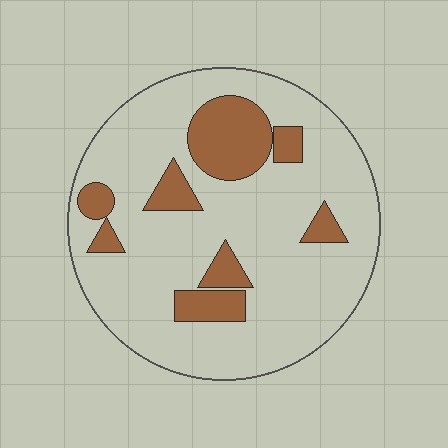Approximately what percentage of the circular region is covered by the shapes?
Approximately 20%.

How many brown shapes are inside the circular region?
8.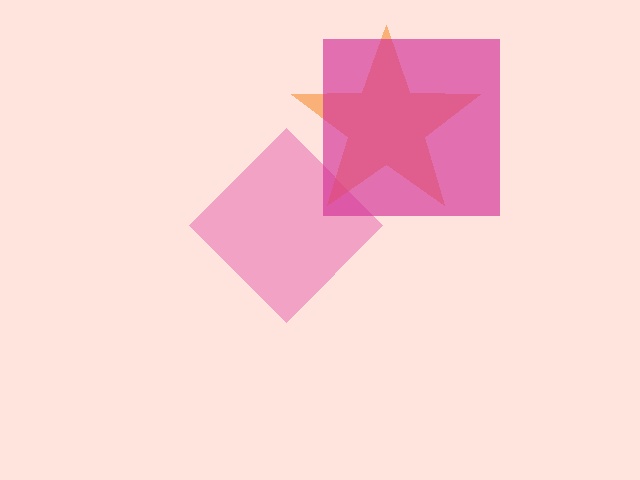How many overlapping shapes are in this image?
There are 3 overlapping shapes in the image.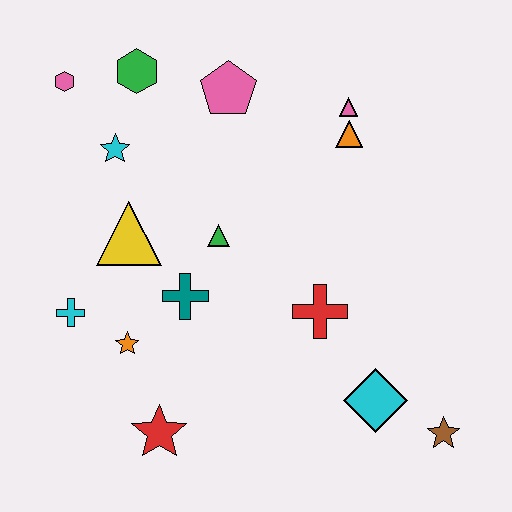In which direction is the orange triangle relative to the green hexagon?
The orange triangle is to the right of the green hexagon.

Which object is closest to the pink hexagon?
The green hexagon is closest to the pink hexagon.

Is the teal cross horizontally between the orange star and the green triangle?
Yes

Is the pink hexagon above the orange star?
Yes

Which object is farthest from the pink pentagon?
The brown star is farthest from the pink pentagon.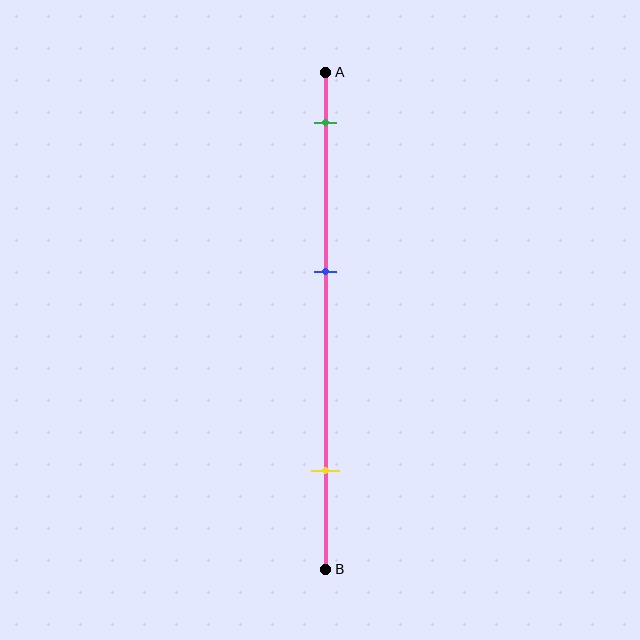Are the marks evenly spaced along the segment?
Yes, the marks are approximately evenly spaced.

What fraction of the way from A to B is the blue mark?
The blue mark is approximately 40% (0.4) of the way from A to B.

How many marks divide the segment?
There are 3 marks dividing the segment.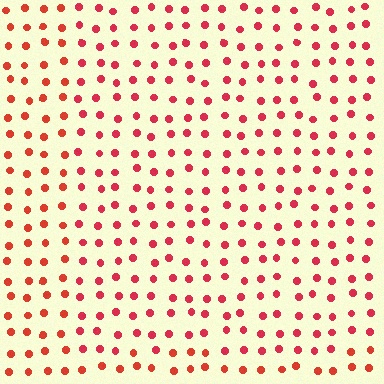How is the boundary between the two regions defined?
The boundary is defined purely by a slight shift in hue (about 17 degrees). Spacing, size, and orientation are identical on both sides.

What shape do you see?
I see a rectangle.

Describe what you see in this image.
The image is filled with small red elements in a uniform arrangement. A rectangle-shaped region is visible where the elements are tinted to a slightly different hue, forming a subtle color boundary.